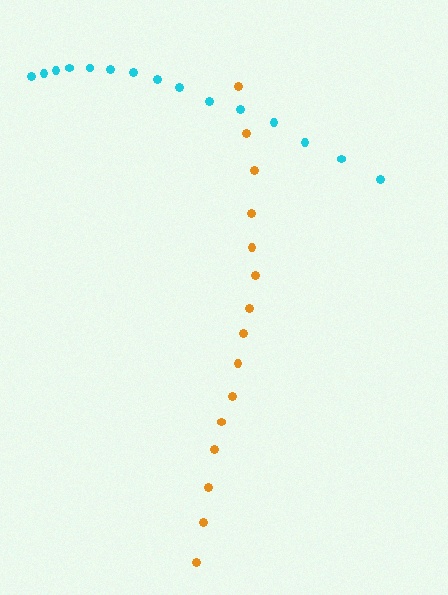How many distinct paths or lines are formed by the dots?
There are 2 distinct paths.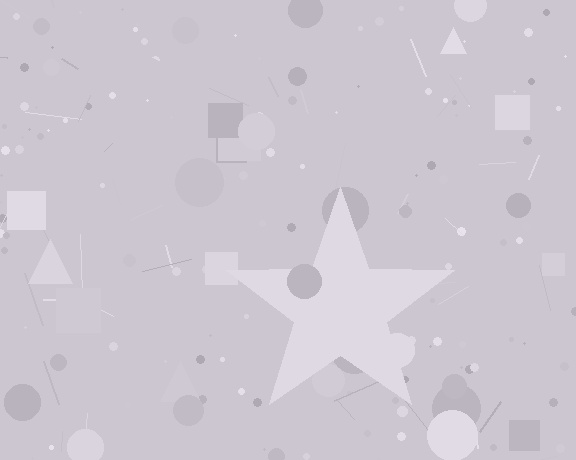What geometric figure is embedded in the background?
A star is embedded in the background.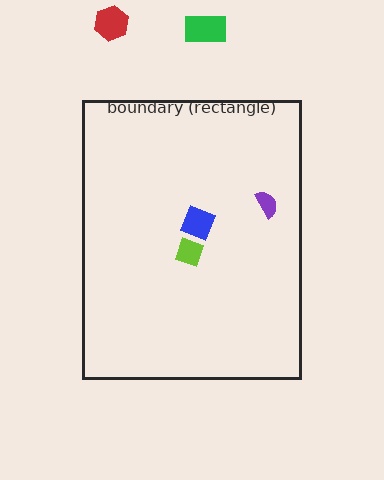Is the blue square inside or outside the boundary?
Inside.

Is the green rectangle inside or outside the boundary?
Outside.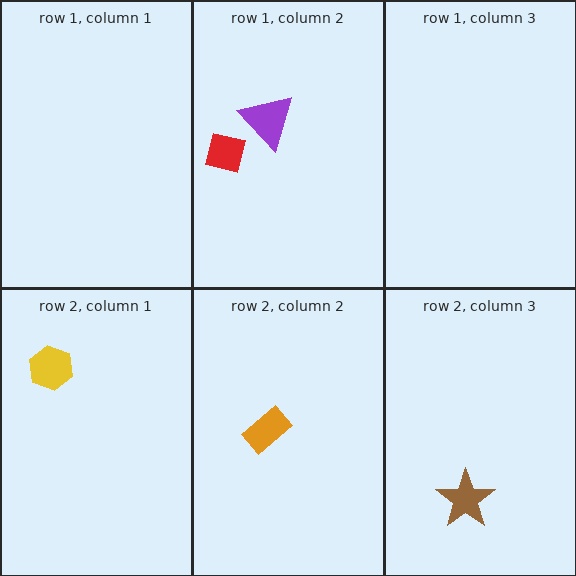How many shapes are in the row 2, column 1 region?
1.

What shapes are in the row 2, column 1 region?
The yellow hexagon.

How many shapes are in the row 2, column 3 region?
1.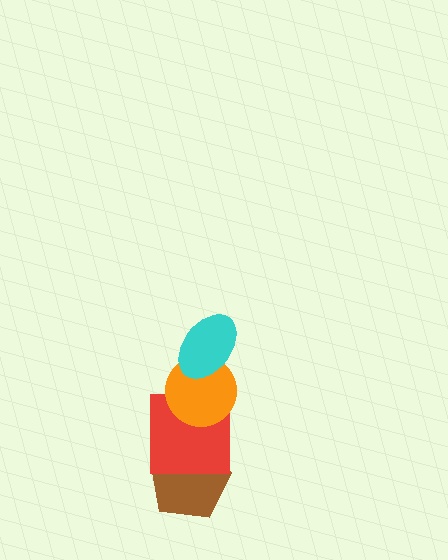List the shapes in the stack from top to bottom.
From top to bottom: the cyan ellipse, the orange circle, the red square, the brown pentagon.